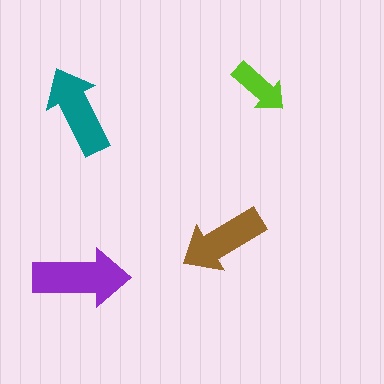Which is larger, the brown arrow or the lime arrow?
The brown one.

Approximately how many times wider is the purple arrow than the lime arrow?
About 1.5 times wider.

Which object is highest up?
The lime arrow is topmost.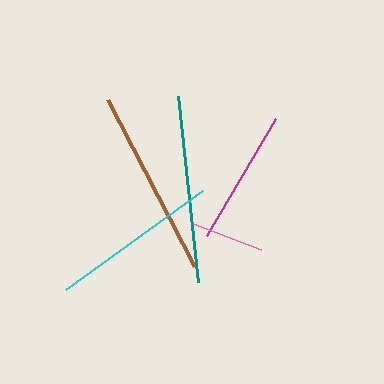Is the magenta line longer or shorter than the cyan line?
The cyan line is longer than the magenta line.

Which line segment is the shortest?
The pink line is the shortest at approximately 73 pixels.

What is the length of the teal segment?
The teal segment is approximately 188 pixels long.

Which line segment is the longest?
The teal line is the longest at approximately 188 pixels.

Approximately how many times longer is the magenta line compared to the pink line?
The magenta line is approximately 1.9 times the length of the pink line.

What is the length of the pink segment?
The pink segment is approximately 73 pixels long.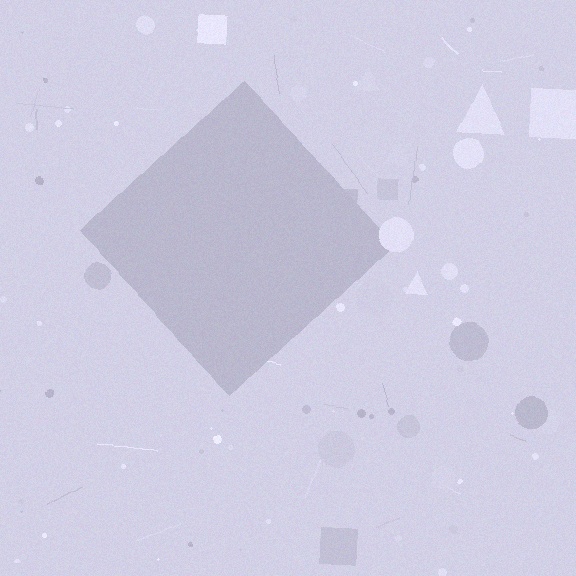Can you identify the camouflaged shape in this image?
The camouflaged shape is a diamond.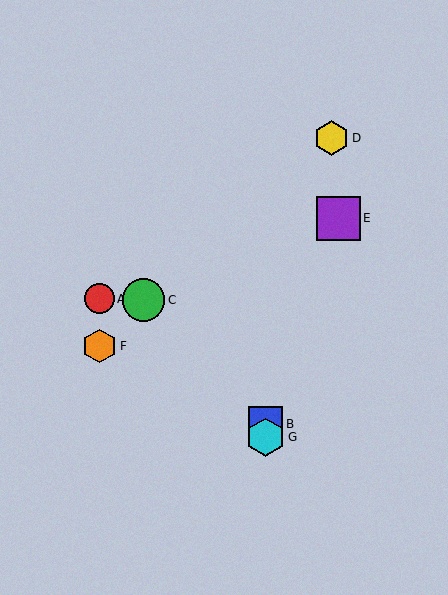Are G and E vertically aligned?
No, G is at x≈266 and E is at x≈338.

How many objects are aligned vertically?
2 objects (B, G) are aligned vertically.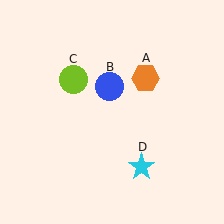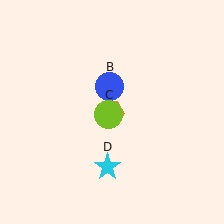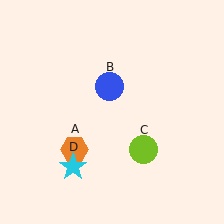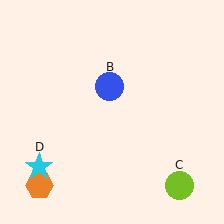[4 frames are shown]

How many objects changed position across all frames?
3 objects changed position: orange hexagon (object A), lime circle (object C), cyan star (object D).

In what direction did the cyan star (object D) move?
The cyan star (object D) moved left.